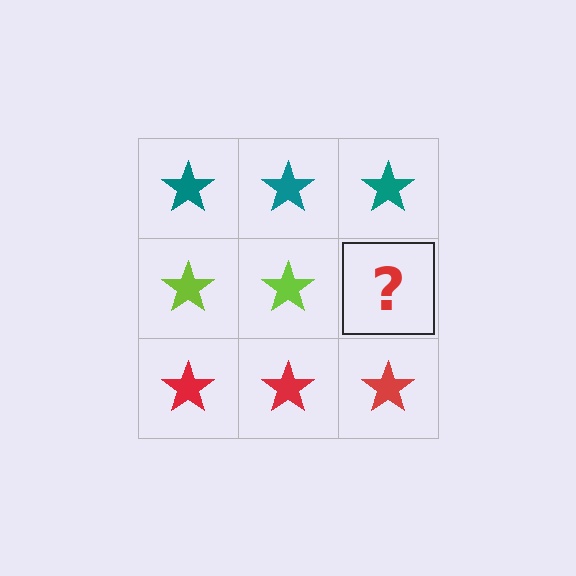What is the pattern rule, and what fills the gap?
The rule is that each row has a consistent color. The gap should be filled with a lime star.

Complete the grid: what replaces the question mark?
The question mark should be replaced with a lime star.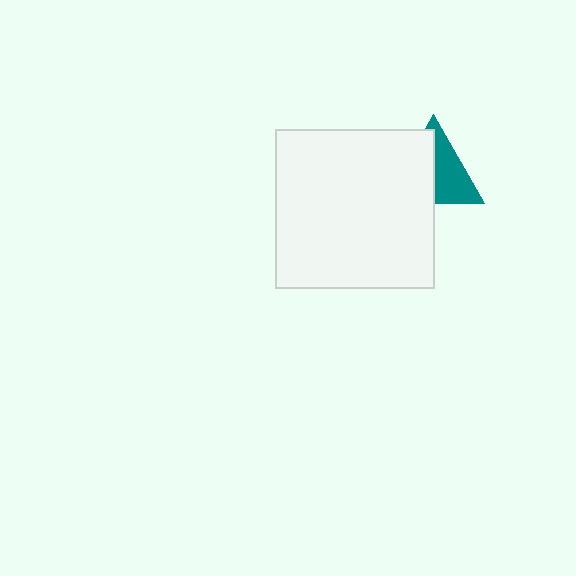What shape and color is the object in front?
The object in front is a white square.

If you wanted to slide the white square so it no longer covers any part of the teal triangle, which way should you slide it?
Slide it left — that is the most direct way to separate the two shapes.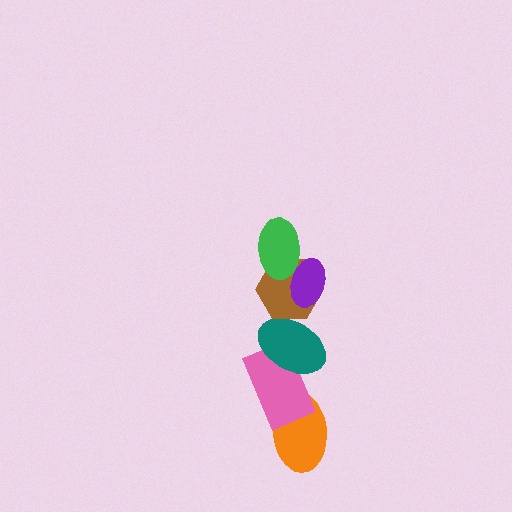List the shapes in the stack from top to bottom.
From top to bottom: the green ellipse, the purple ellipse, the brown hexagon, the teal ellipse, the pink rectangle, the orange ellipse.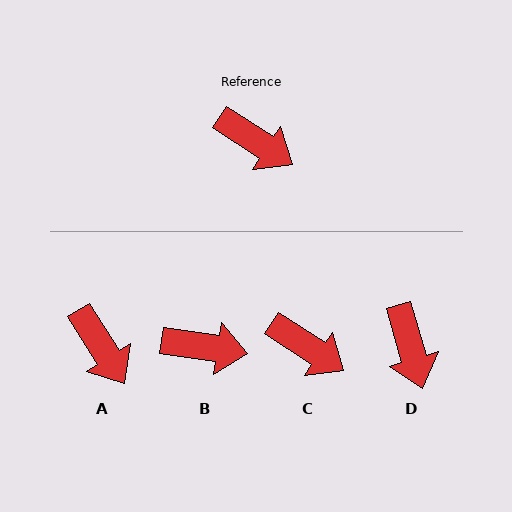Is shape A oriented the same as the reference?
No, it is off by about 25 degrees.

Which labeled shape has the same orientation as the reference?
C.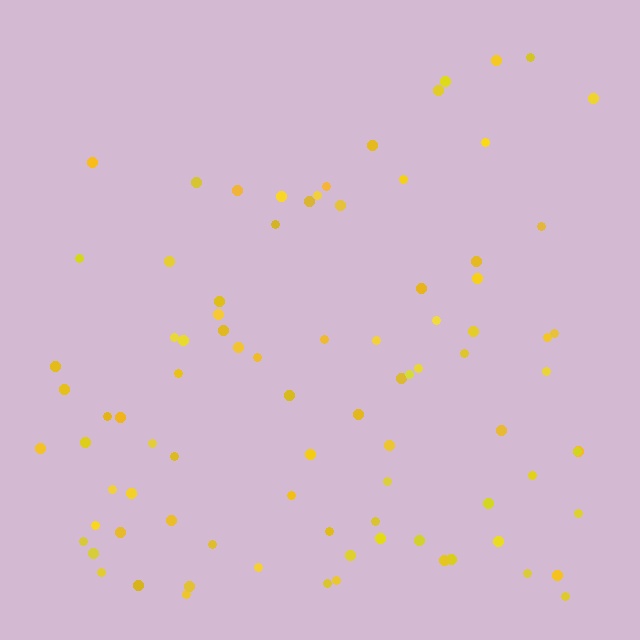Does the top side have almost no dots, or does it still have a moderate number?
Still a moderate number, just noticeably fewer than the bottom.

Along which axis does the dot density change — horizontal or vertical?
Vertical.